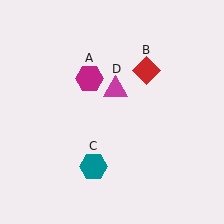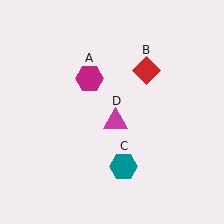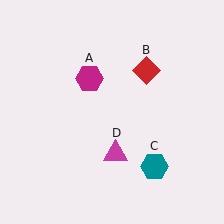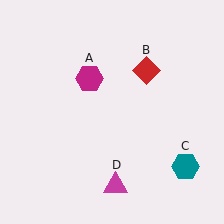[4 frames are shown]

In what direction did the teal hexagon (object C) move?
The teal hexagon (object C) moved right.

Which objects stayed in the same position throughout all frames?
Magenta hexagon (object A) and red diamond (object B) remained stationary.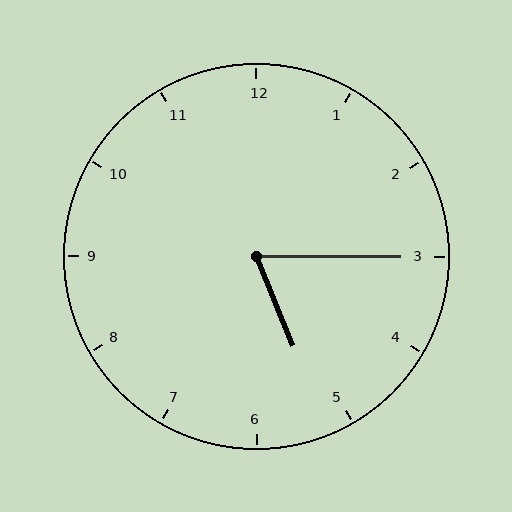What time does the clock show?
5:15.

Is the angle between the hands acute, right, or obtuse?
It is acute.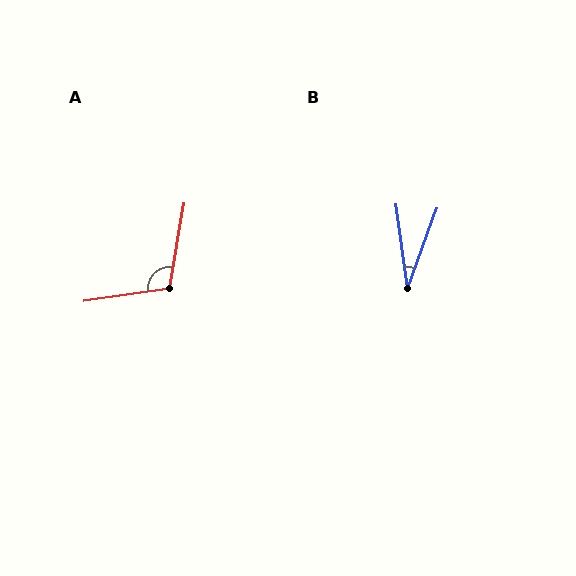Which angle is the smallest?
B, at approximately 28 degrees.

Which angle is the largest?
A, at approximately 108 degrees.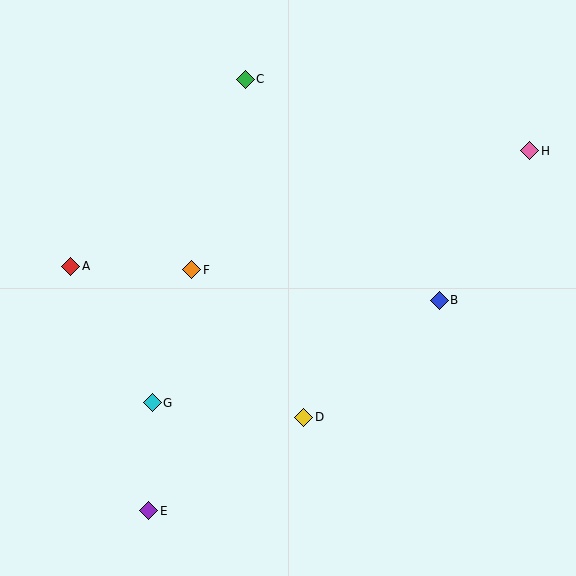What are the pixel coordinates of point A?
Point A is at (71, 266).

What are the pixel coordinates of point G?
Point G is at (152, 403).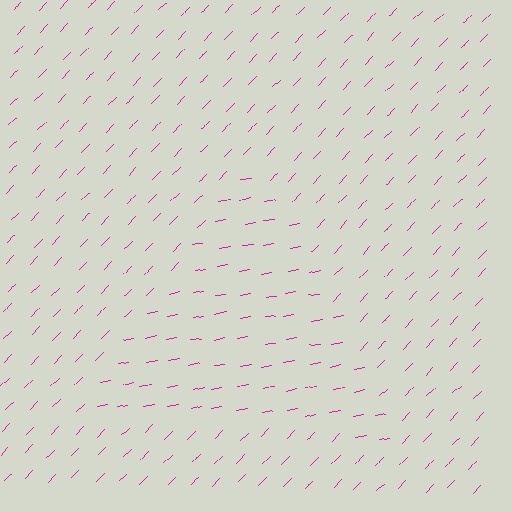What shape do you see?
I see a triangle.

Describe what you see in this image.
The image is filled with small magenta line segments. A triangle region in the image has lines oriented differently from the surrounding lines, creating a visible texture boundary.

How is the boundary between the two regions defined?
The boundary is defined purely by a change in line orientation (approximately 36 degrees difference). All lines are the same color and thickness.